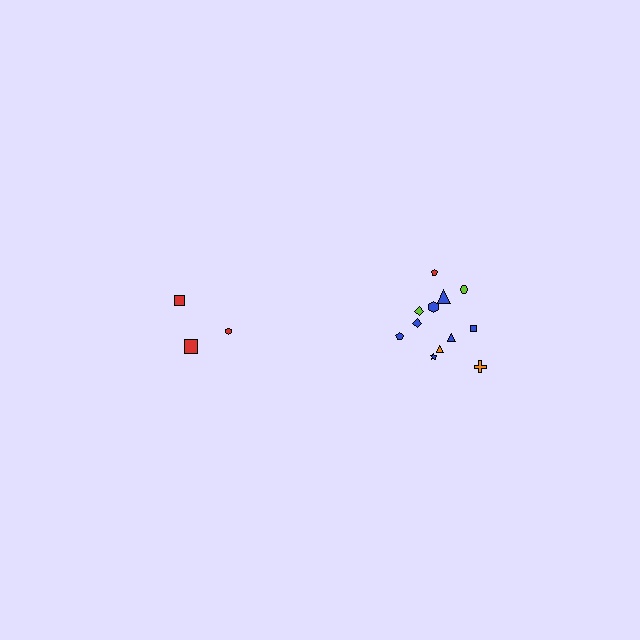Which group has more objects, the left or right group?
The right group.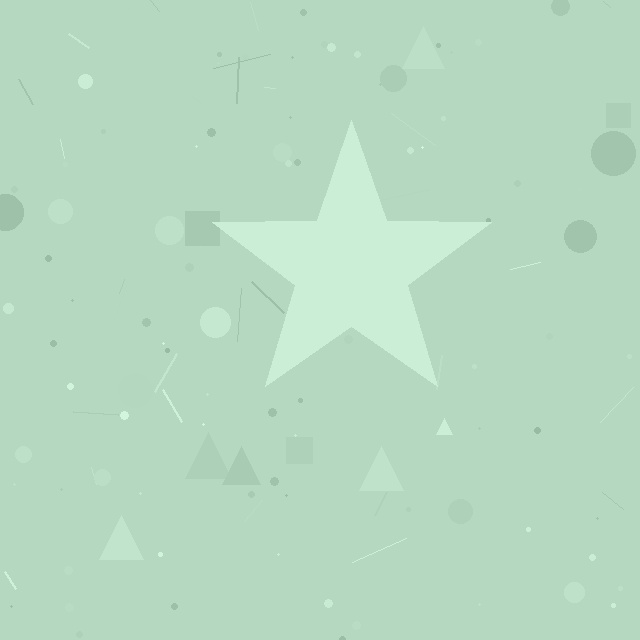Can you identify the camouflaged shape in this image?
The camouflaged shape is a star.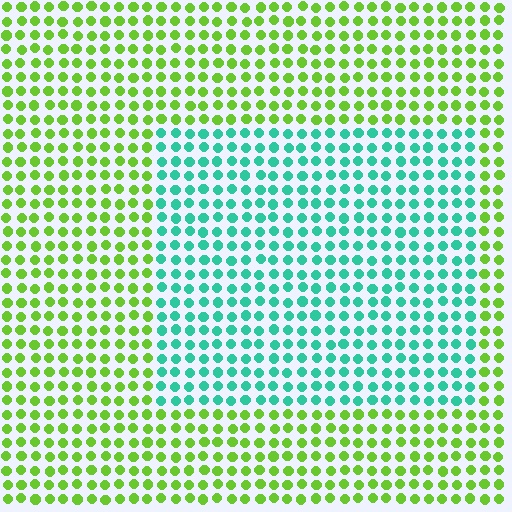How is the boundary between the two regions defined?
The boundary is defined purely by a slight shift in hue (about 67 degrees). Spacing, size, and orientation are identical on both sides.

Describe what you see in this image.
The image is filled with small lime elements in a uniform arrangement. A rectangle-shaped region is visible where the elements are tinted to a slightly different hue, forming a subtle color boundary.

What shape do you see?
I see a rectangle.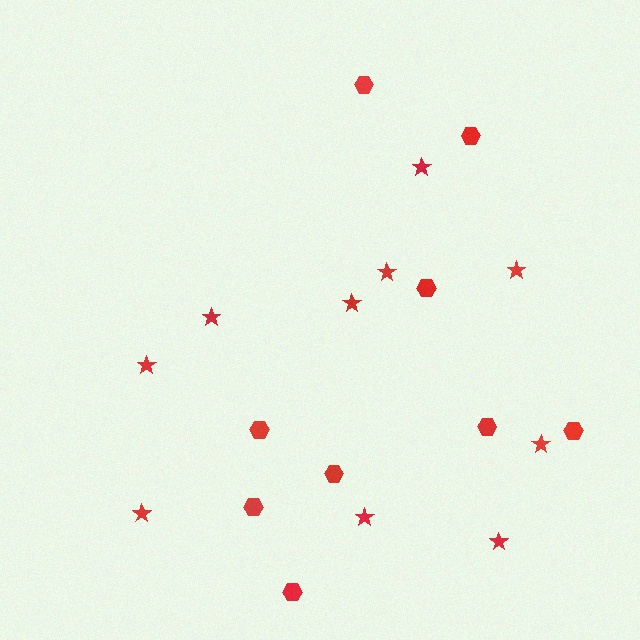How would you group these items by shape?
There are 2 groups: one group of stars (10) and one group of hexagons (9).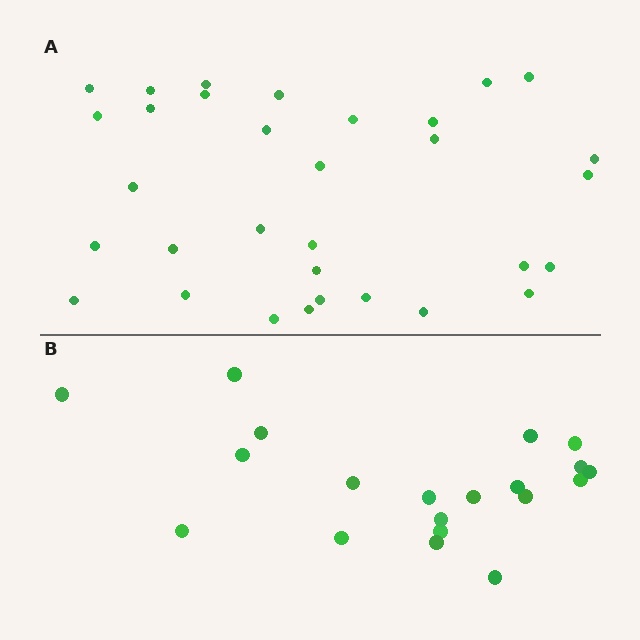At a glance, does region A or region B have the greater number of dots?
Region A (the top region) has more dots.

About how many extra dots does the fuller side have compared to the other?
Region A has roughly 12 or so more dots than region B.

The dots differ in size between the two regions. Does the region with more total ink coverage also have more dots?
No. Region B has more total ink coverage because its dots are larger, but region A actually contains more individual dots. Total area can be misleading — the number of items is what matters here.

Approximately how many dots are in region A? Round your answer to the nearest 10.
About 30 dots. (The exact count is 32, which rounds to 30.)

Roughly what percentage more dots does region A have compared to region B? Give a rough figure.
About 60% more.